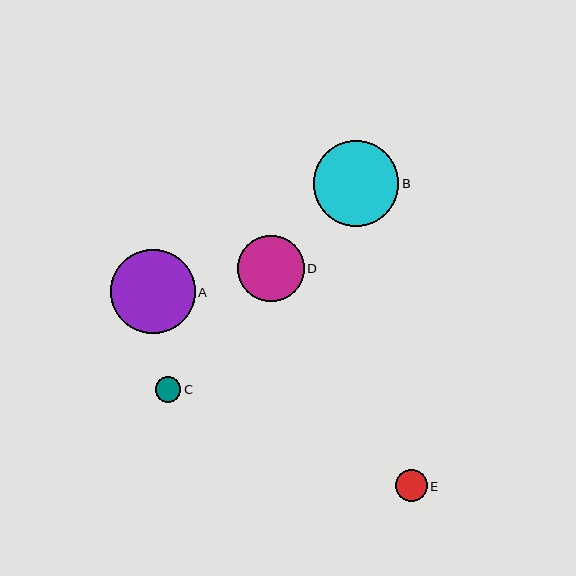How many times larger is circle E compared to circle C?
Circle E is approximately 1.2 times the size of circle C.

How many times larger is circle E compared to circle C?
Circle E is approximately 1.2 times the size of circle C.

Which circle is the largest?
Circle B is the largest with a size of approximately 86 pixels.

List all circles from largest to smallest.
From largest to smallest: B, A, D, E, C.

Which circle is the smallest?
Circle C is the smallest with a size of approximately 25 pixels.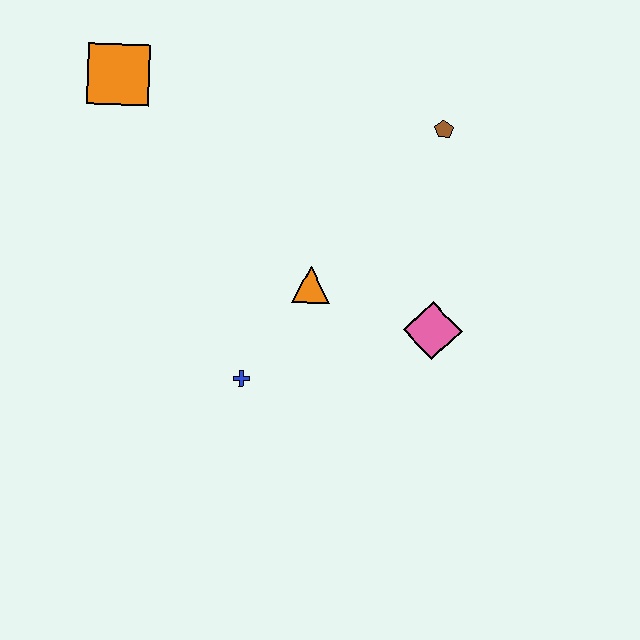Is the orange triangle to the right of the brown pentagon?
No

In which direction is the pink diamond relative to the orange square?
The pink diamond is to the right of the orange square.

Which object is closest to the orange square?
The orange triangle is closest to the orange square.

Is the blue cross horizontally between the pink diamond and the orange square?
Yes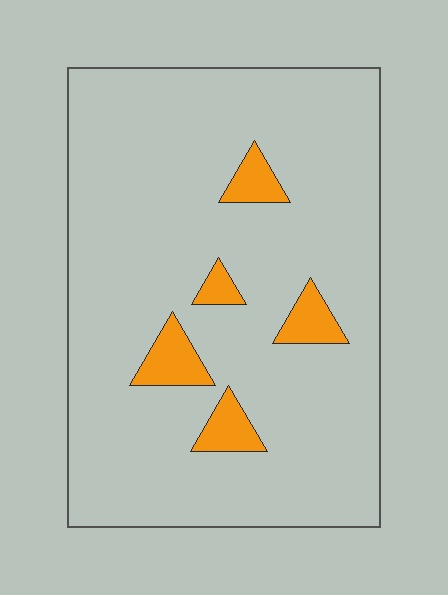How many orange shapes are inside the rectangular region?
5.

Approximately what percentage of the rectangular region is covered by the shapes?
Approximately 10%.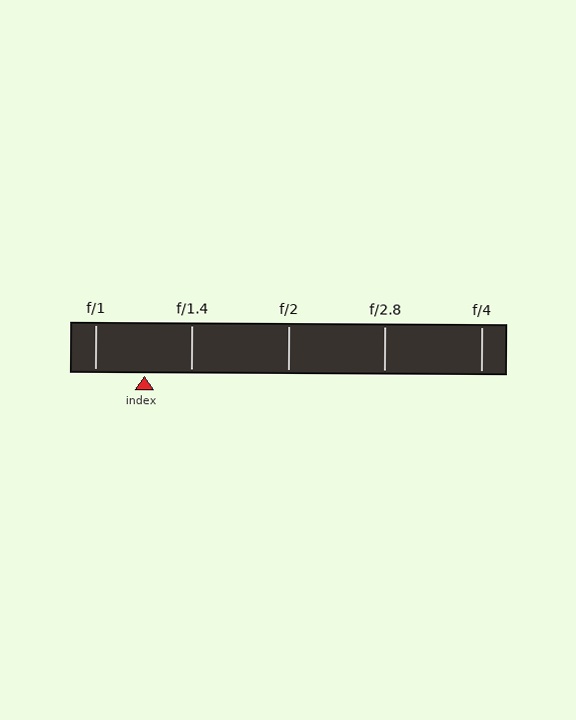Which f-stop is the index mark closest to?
The index mark is closest to f/1.4.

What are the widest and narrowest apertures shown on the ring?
The widest aperture shown is f/1 and the narrowest is f/4.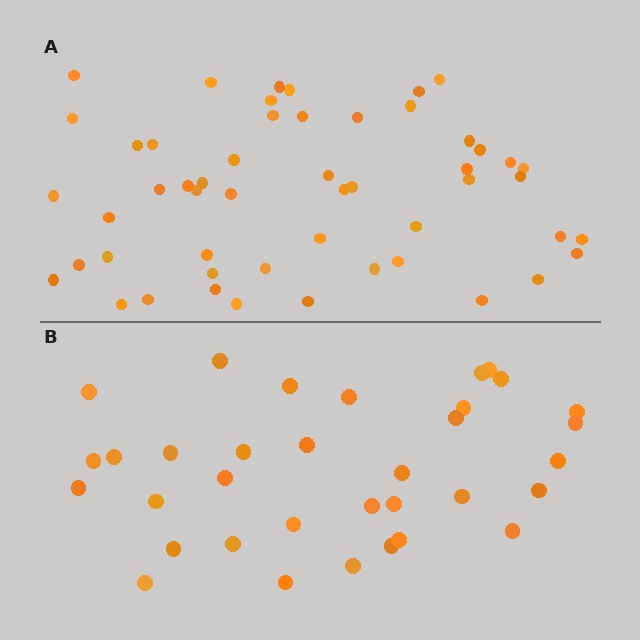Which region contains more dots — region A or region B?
Region A (the top region) has more dots.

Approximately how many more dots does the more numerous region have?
Region A has approximately 20 more dots than region B.